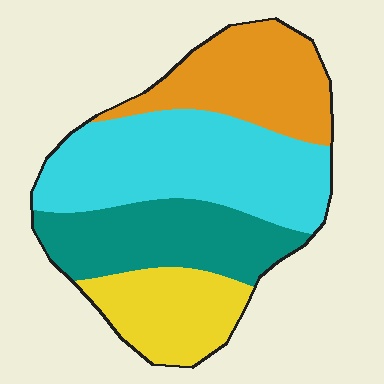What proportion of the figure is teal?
Teal covers roughly 25% of the figure.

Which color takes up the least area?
Yellow, at roughly 15%.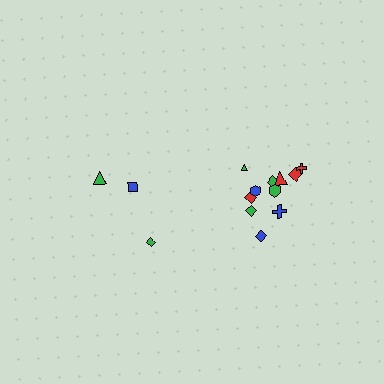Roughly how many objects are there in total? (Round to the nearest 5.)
Roughly 15 objects in total.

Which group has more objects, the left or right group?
The right group.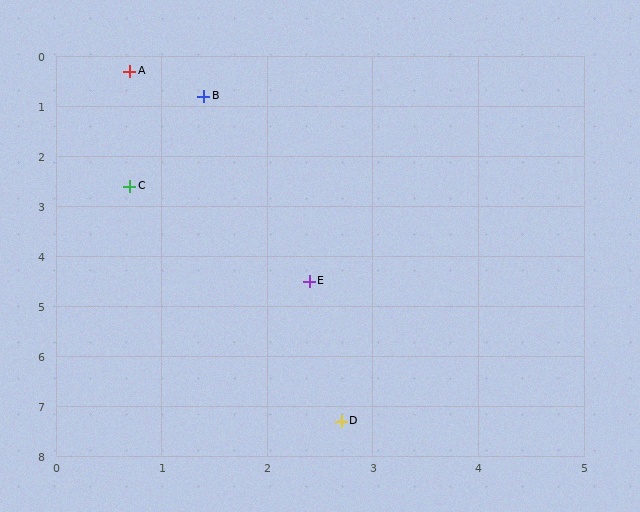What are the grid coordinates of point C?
Point C is at approximately (0.7, 2.6).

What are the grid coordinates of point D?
Point D is at approximately (2.7, 7.3).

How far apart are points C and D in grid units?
Points C and D are about 5.1 grid units apart.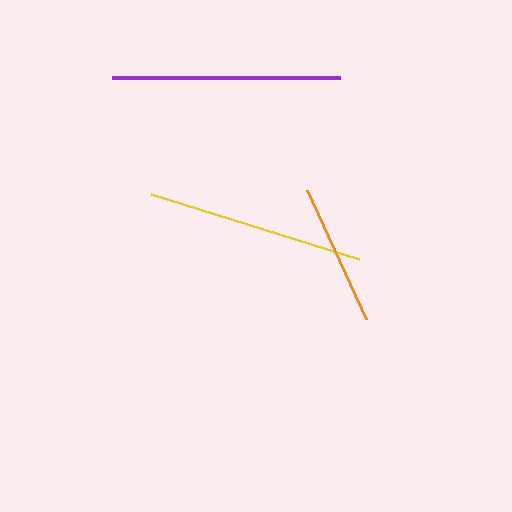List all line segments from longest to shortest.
From longest to shortest: purple, yellow, orange.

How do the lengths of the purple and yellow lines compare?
The purple and yellow lines are approximately the same length.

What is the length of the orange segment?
The orange segment is approximately 142 pixels long.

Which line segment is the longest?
The purple line is the longest at approximately 228 pixels.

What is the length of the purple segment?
The purple segment is approximately 228 pixels long.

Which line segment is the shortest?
The orange line is the shortest at approximately 142 pixels.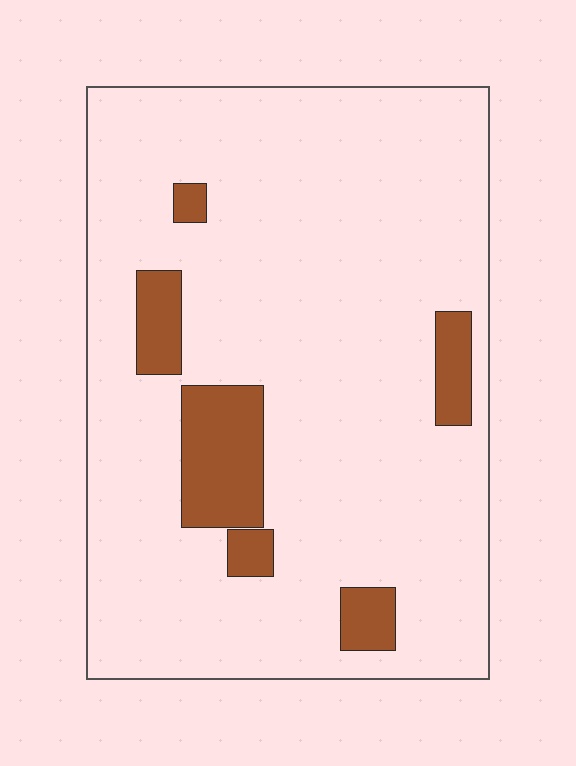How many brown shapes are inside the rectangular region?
6.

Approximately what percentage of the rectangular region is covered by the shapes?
Approximately 10%.